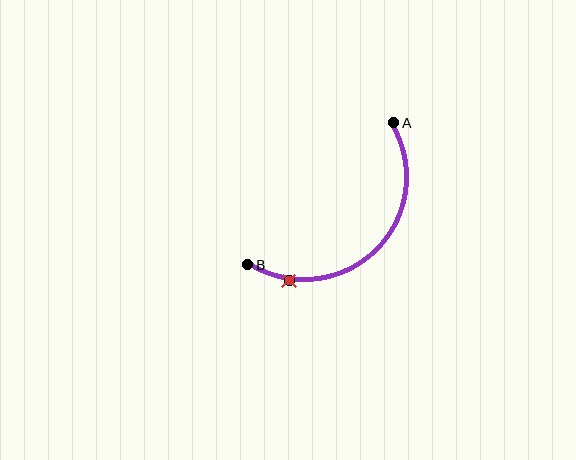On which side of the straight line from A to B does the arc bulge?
The arc bulges below and to the right of the straight line connecting A and B.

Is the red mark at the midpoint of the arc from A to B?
No. The red mark lies on the arc but is closer to endpoint B. The arc midpoint would be at the point on the curve equidistant along the arc from both A and B.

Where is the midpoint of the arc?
The arc midpoint is the point on the curve farthest from the straight line joining A and B. It sits below and to the right of that line.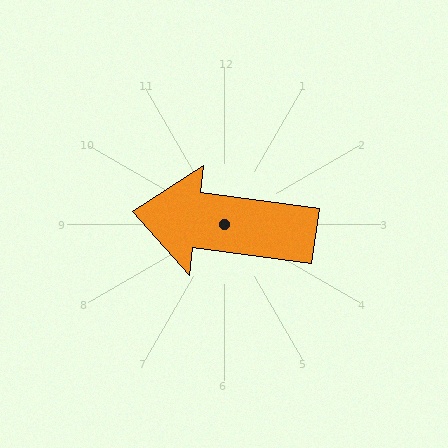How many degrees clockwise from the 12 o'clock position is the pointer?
Approximately 278 degrees.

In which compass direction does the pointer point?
West.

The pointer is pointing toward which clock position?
Roughly 9 o'clock.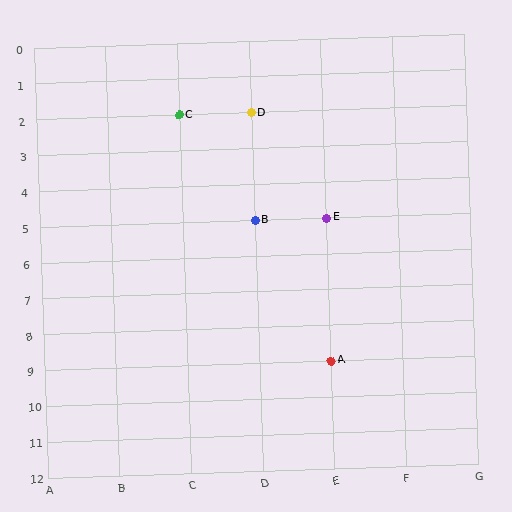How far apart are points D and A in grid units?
Points D and A are 1 column and 7 rows apart (about 7.1 grid units diagonally).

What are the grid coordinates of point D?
Point D is at grid coordinates (D, 2).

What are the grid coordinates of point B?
Point B is at grid coordinates (D, 5).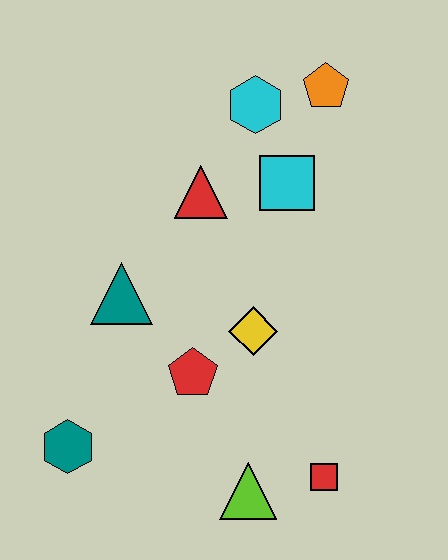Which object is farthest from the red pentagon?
The orange pentagon is farthest from the red pentagon.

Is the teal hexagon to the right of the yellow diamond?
No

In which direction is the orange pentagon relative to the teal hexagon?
The orange pentagon is above the teal hexagon.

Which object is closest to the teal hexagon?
The red pentagon is closest to the teal hexagon.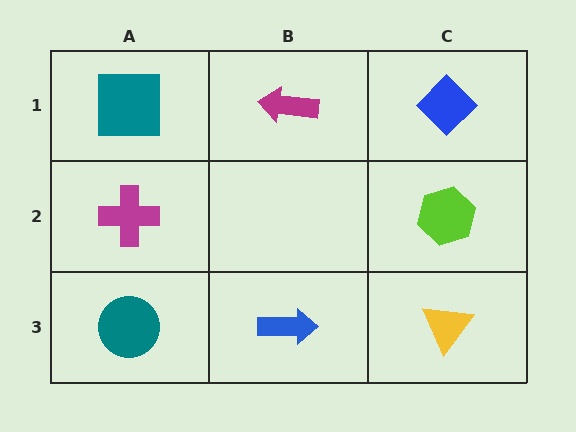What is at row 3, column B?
A blue arrow.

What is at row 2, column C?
A lime hexagon.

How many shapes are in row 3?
3 shapes.